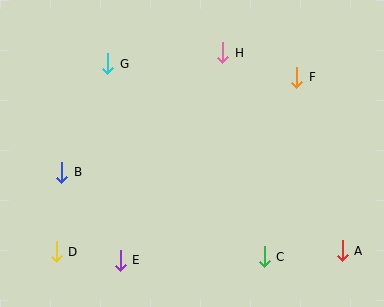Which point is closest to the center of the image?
Point H at (223, 53) is closest to the center.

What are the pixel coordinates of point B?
Point B is at (62, 172).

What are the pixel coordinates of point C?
Point C is at (264, 257).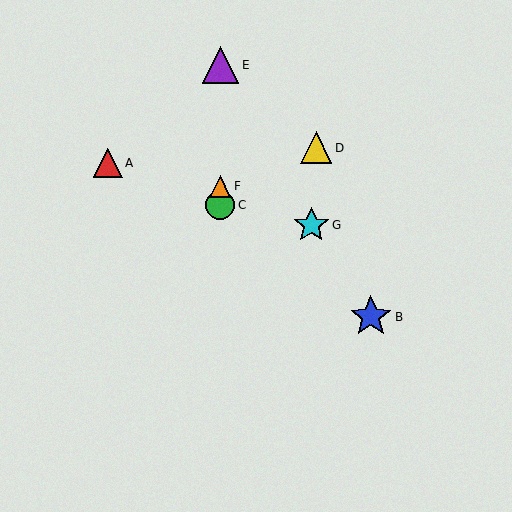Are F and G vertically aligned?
No, F is at x≈220 and G is at x≈311.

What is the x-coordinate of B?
Object B is at x≈371.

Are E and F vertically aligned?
Yes, both are at x≈220.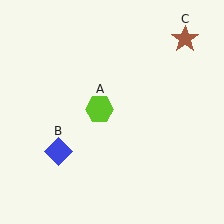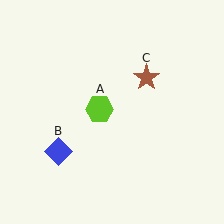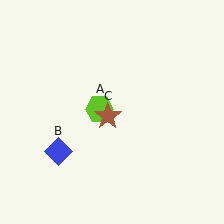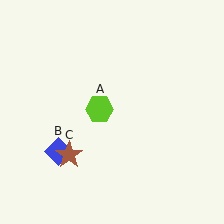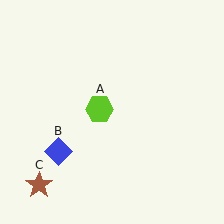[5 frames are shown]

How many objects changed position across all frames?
1 object changed position: brown star (object C).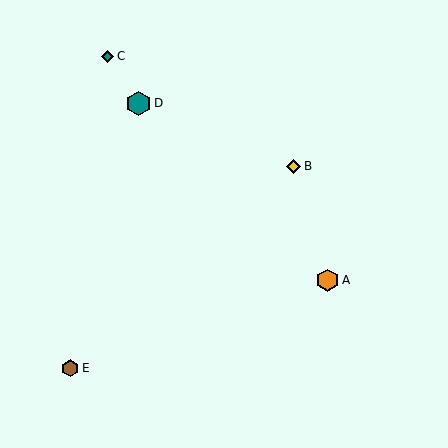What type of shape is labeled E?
Shape E is a brown hexagon.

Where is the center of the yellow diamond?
The center of the yellow diamond is at (293, 166).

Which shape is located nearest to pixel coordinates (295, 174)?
The yellow diamond (labeled B) at (293, 166) is nearest to that location.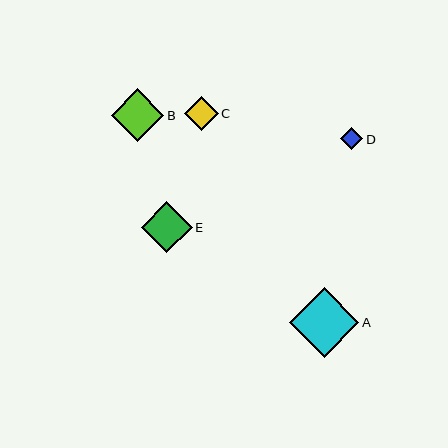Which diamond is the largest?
Diamond A is the largest with a size of approximately 70 pixels.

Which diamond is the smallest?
Diamond D is the smallest with a size of approximately 22 pixels.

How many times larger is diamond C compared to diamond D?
Diamond C is approximately 1.5 times the size of diamond D.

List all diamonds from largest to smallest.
From largest to smallest: A, B, E, C, D.